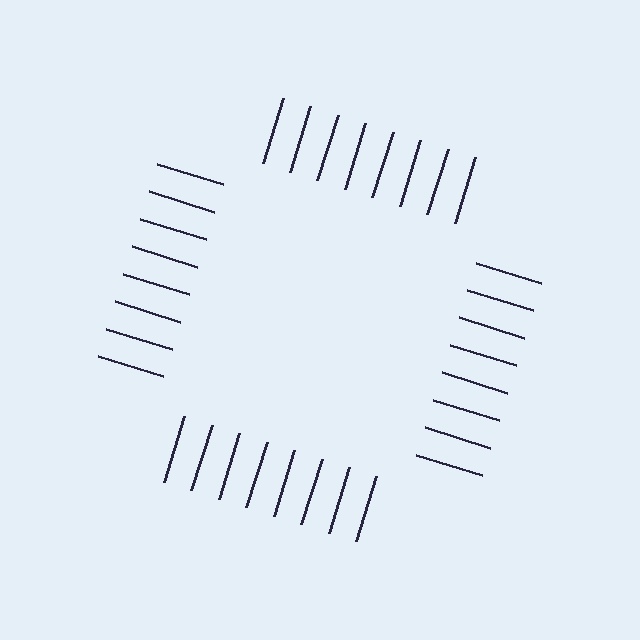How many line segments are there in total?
32 — 8 along each of the 4 edges.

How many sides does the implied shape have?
4 sides — the line-ends trace a square.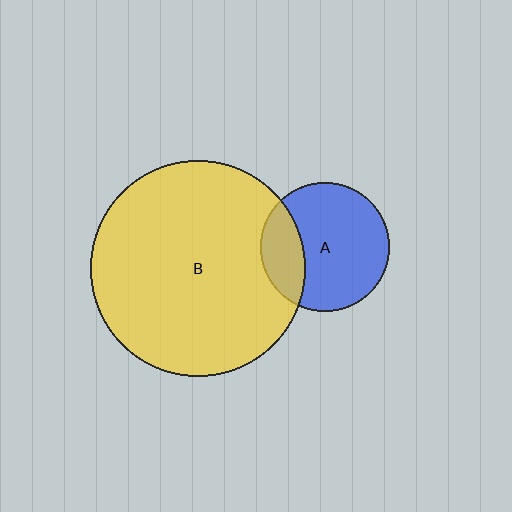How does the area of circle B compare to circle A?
Approximately 2.8 times.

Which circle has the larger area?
Circle B (yellow).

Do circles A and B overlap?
Yes.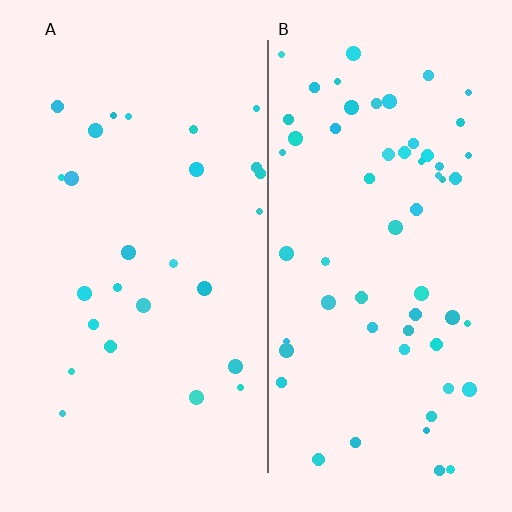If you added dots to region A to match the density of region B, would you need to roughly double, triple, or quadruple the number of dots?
Approximately double.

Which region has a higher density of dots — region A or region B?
B (the right).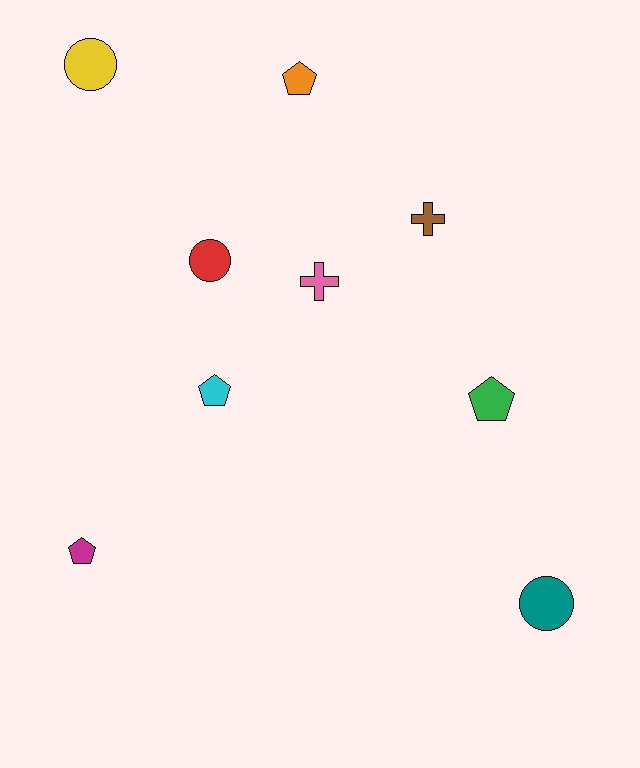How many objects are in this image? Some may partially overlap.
There are 9 objects.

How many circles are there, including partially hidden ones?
There are 3 circles.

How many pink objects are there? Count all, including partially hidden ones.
There is 1 pink object.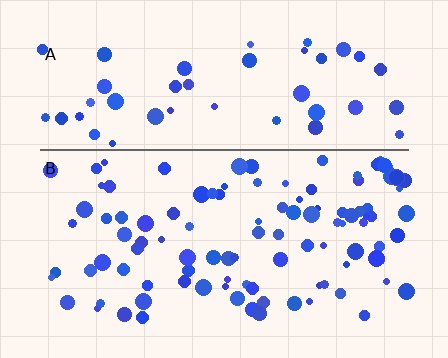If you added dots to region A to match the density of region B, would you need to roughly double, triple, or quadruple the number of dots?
Approximately double.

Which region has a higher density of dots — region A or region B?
B (the bottom).